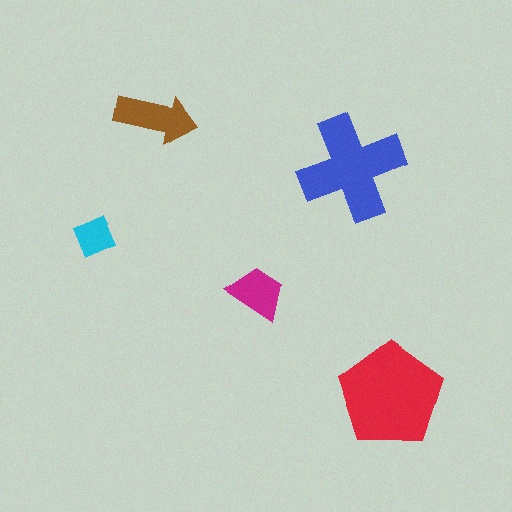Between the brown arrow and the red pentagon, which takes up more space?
The red pentagon.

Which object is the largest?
The red pentagon.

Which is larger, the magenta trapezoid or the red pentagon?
The red pentagon.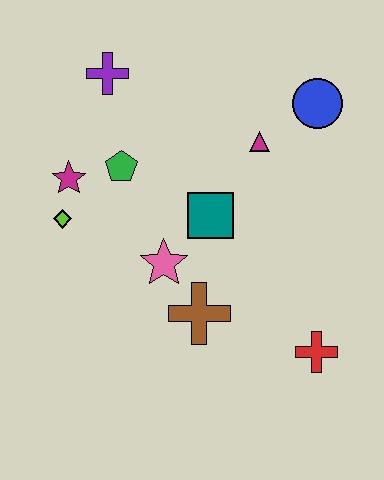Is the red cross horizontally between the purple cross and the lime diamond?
No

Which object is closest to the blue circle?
The magenta triangle is closest to the blue circle.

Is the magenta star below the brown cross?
No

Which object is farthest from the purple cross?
The red cross is farthest from the purple cross.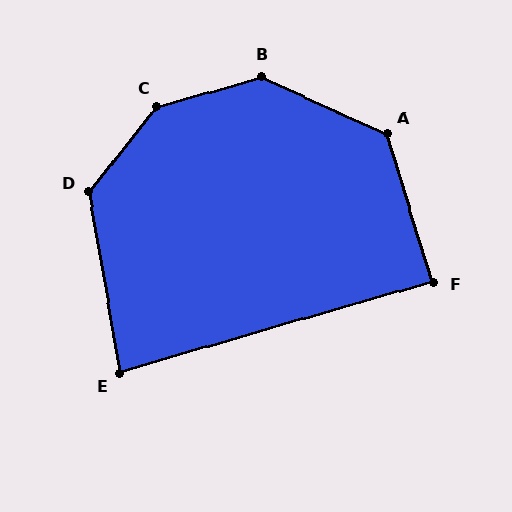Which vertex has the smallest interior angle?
E, at approximately 84 degrees.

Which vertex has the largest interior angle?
C, at approximately 145 degrees.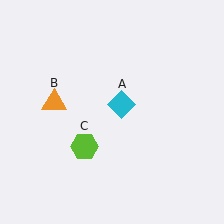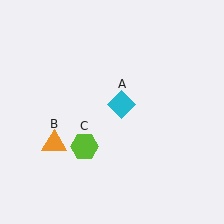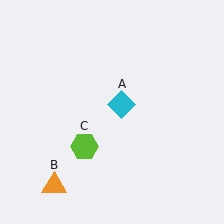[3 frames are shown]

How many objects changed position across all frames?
1 object changed position: orange triangle (object B).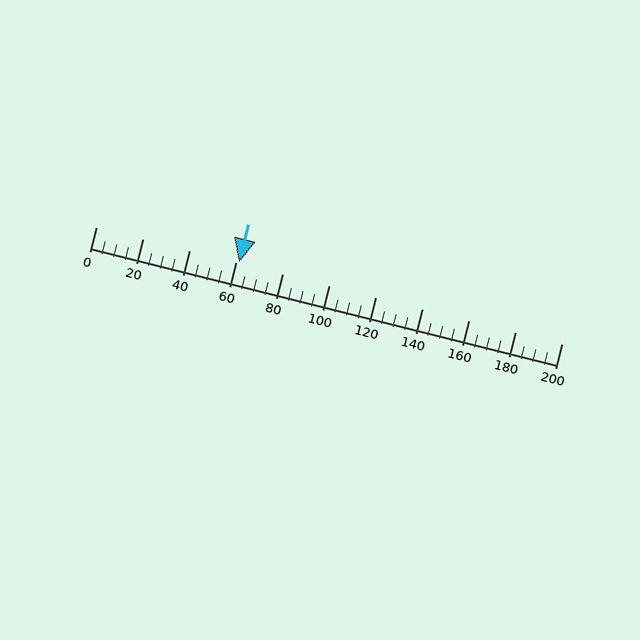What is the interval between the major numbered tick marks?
The major tick marks are spaced 20 units apart.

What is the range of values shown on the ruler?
The ruler shows values from 0 to 200.